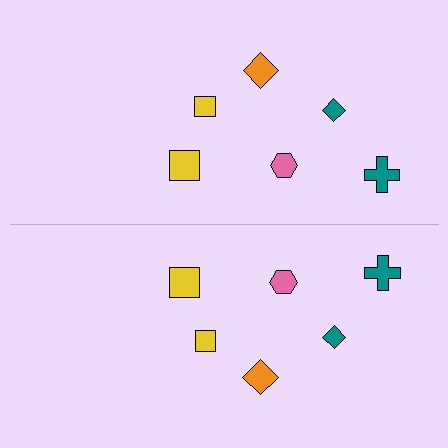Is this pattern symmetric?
Yes, this pattern has bilateral (reflection) symmetry.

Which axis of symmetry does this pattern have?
The pattern has a horizontal axis of symmetry running through the center of the image.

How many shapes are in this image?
There are 12 shapes in this image.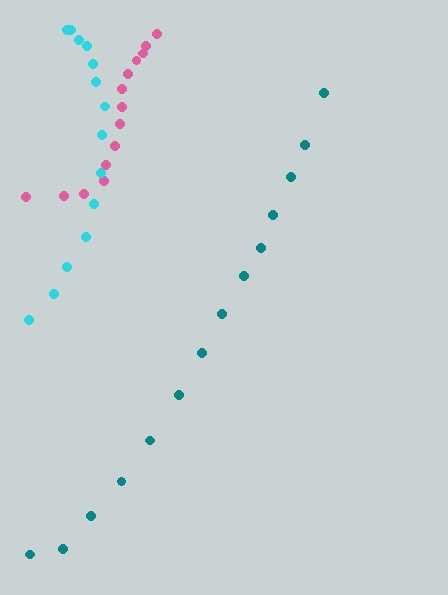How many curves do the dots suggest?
There are 3 distinct paths.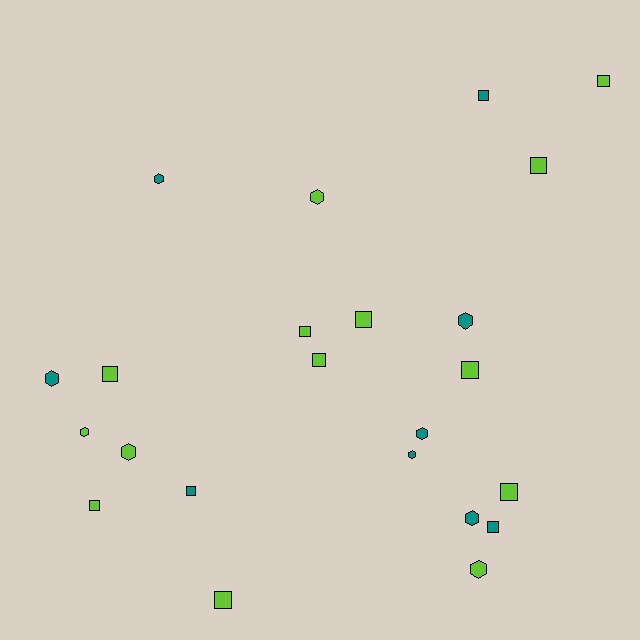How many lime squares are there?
There are 10 lime squares.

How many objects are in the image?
There are 23 objects.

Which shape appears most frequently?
Square, with 13 objects.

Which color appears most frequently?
Lime, with 14 objects.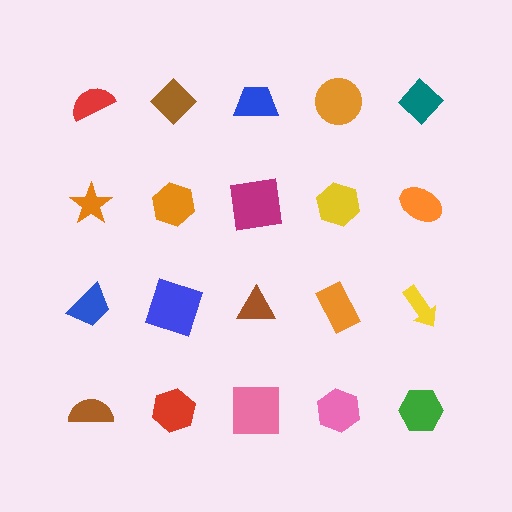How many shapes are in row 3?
5 shapes.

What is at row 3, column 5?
A yellow arrow.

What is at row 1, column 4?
An orange circle.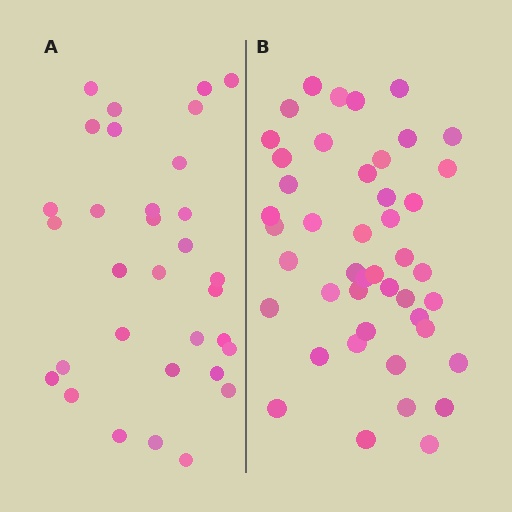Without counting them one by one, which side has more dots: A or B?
Region B (the right region) has more dots.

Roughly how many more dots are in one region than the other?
Region B has approximately 15 more dots than region A.